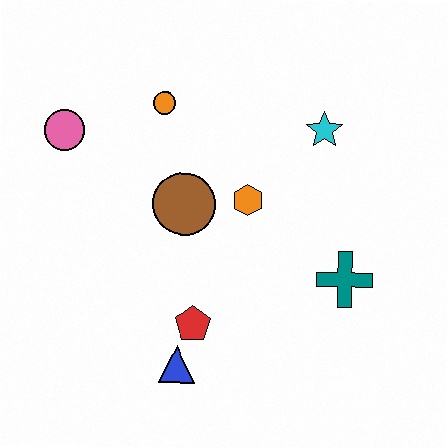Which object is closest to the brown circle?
The orange hexagon is closest to the brown circle.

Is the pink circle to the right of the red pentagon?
No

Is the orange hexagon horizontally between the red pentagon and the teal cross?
Yes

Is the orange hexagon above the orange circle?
No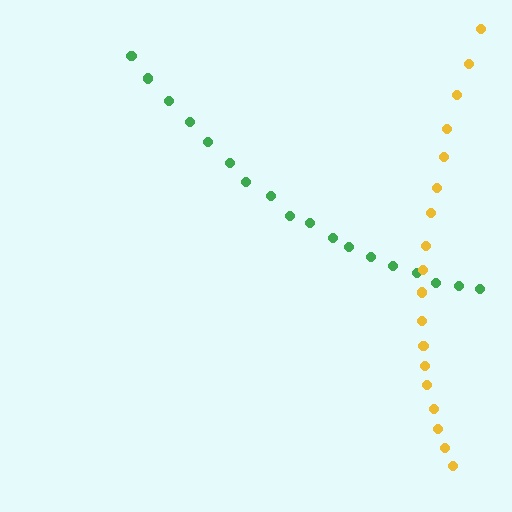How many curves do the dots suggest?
There are 2 distinct paths.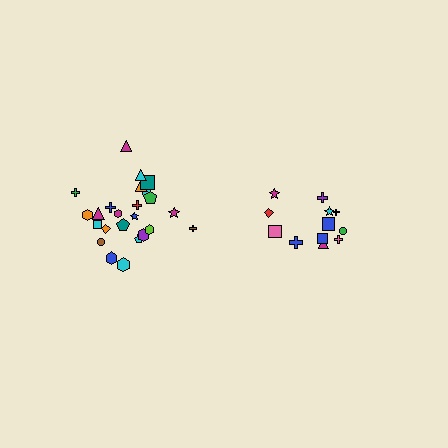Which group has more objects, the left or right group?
The left group.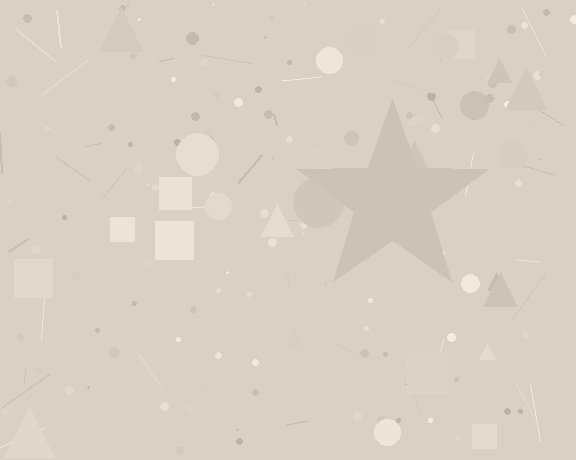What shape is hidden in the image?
A star is hidden in the image.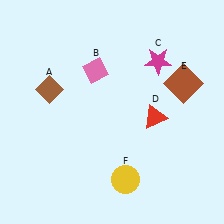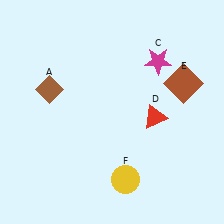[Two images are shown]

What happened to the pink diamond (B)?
The pink diamond (B) was removed in Image 2. It was in the top-left area of Image 1.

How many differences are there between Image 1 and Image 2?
There is 1 difference between the two images.